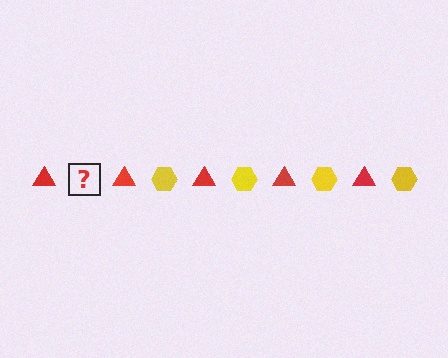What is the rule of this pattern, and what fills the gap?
The rule is that the pattern alternates between red triangle and yellow hexagon. The gap should be filled with a yellow hexagon.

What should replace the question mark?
The question mark should be replaced with a yellow hexagon.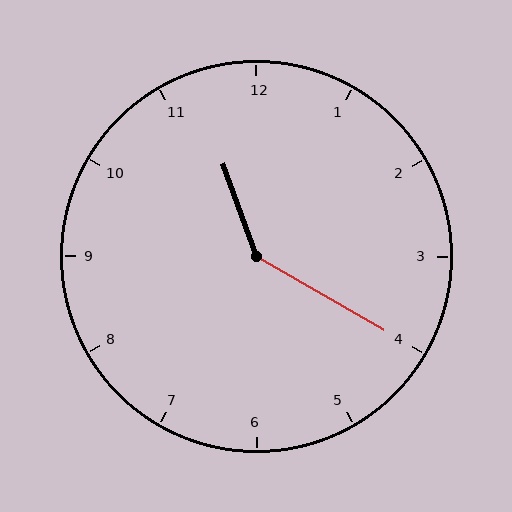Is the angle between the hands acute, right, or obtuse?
It is obtuse.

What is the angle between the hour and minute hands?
Approximately 140 degrees.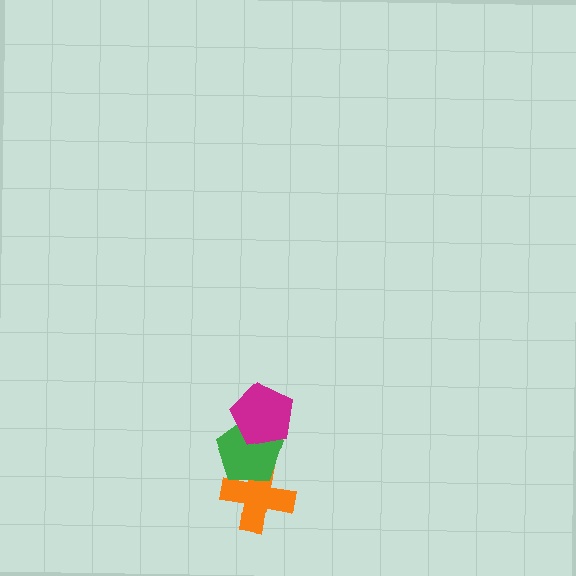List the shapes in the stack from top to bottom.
From top to bottom: the magenta pentagon, the green pentagon, the orange cross.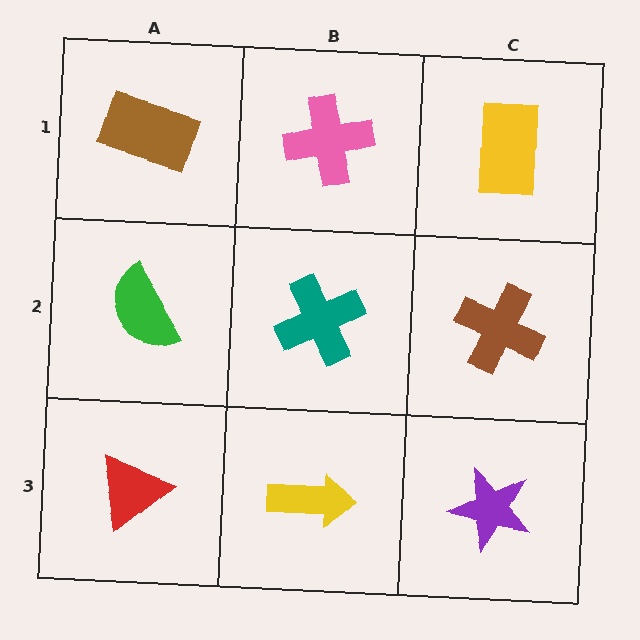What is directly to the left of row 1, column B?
A brown rectangle.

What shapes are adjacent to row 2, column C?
A yellow rectangle (row 1, column C), a purple star (row 3, column C), a teal cross (row 2, column B).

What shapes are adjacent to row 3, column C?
A brown cross (row 2, column C), a yellow arrow (row 3, column B).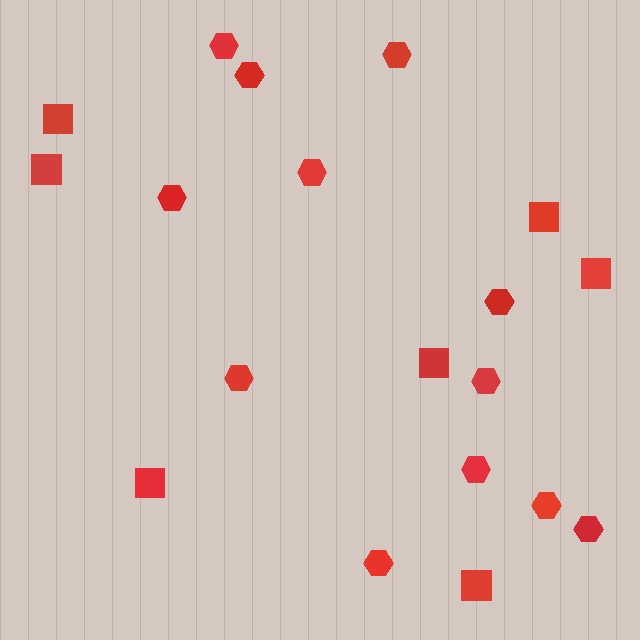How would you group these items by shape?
There are 2 groups: one group of squares (7) and one group of hexagons (12).